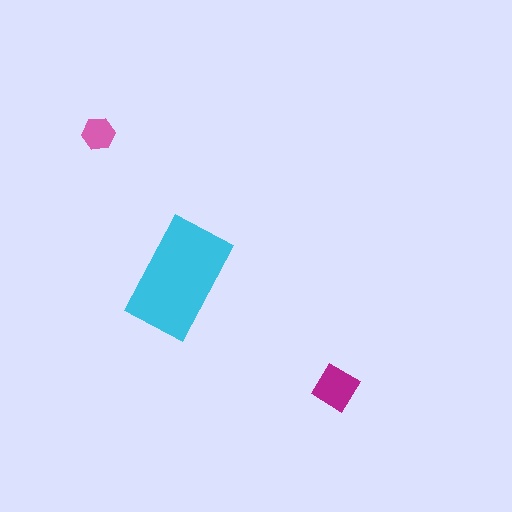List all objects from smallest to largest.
The pink hexagon, the magenta diamond, the cyan rectangle.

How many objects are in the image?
There are 3 objects in the image.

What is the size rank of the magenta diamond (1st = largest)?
2nd.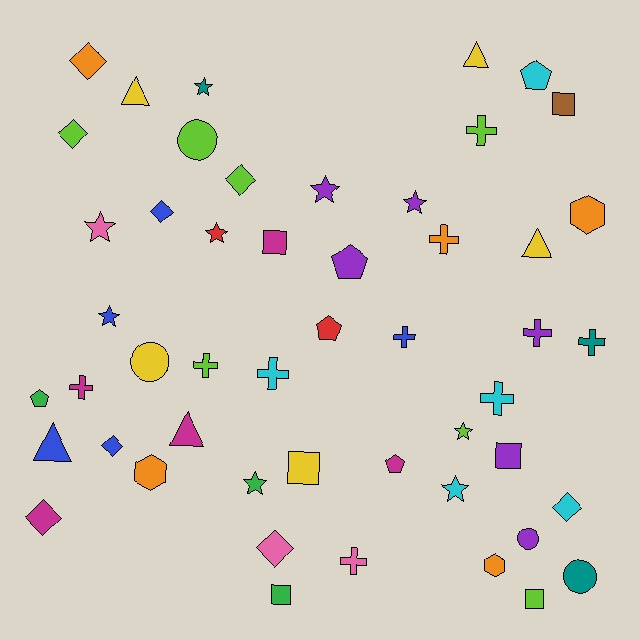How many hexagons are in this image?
There are 3 hexagons.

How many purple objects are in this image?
There are 6 purple objects.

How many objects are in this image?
There are 50 objects.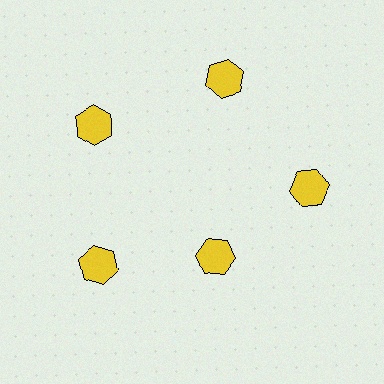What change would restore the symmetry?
The symmetry would be restored by moving it outward, back onto the ring so that all 5 hexagons sit at equal angles and equal distance from the center.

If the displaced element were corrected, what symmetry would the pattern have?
It would have 5-fold rotational symmetry — the pattern would map onto itself every 72 degrees.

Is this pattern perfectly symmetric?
No. The 5 yellow hexagons are arranged in a ring, but one element near the 5 o'clock position is pulled inward toward the center, breaking the 5-fold rotational symmetry.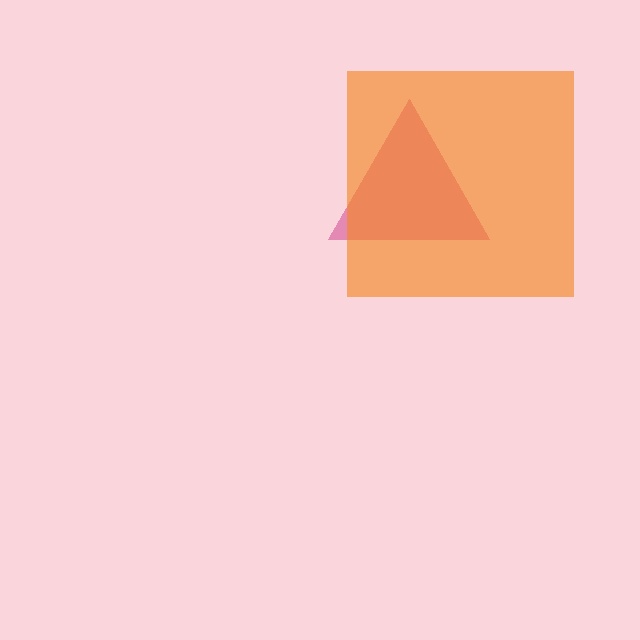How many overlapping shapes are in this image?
There are 2 overlapping shapes in the image.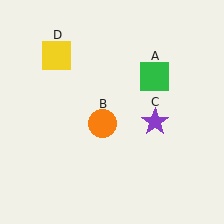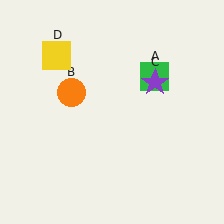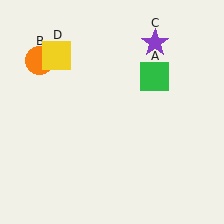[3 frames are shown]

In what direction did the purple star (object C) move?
The purple star (object C) moved up.